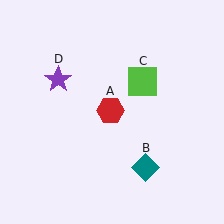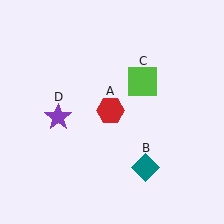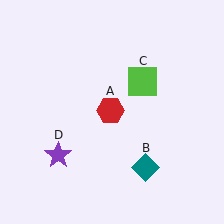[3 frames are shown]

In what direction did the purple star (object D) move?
The purple star (object D) moved down.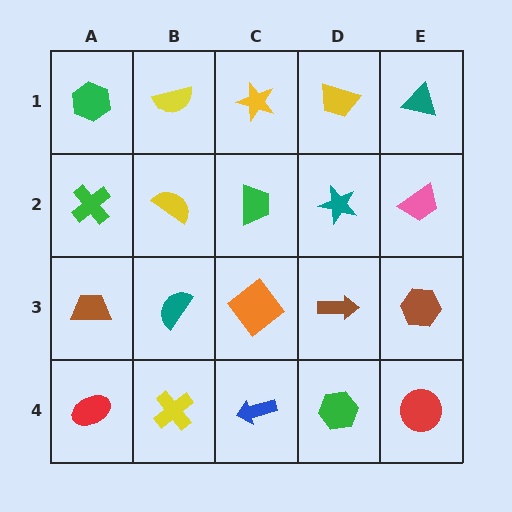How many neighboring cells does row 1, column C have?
3.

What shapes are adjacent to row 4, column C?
An orange diamond (row 3, column C), a yellow cross (row 4, column B), a green hexagon (row 4, column D).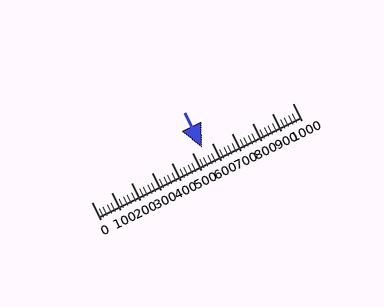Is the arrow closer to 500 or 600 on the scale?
The arrow is closer to 600.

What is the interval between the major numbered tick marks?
The major tick marks are spaced 100 units apart.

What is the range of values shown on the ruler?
The ruler shows values from 0 to 1000.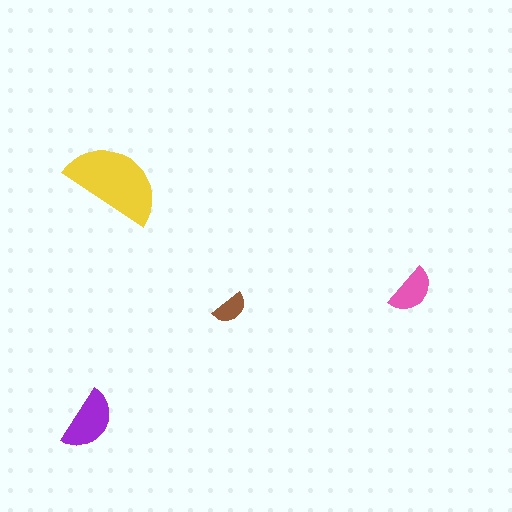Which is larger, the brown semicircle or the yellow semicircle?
The yellow one.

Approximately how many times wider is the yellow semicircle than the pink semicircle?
About 2 times wider.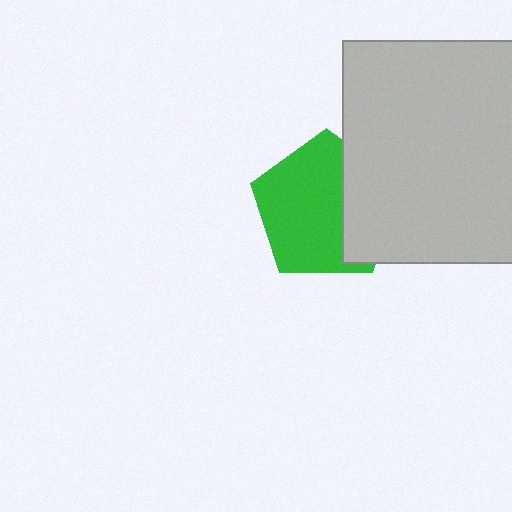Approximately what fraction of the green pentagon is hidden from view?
Roughly 34% of the green pentagon is hidden behind the light gray rectangle.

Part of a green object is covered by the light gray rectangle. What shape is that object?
It is a pentagon.